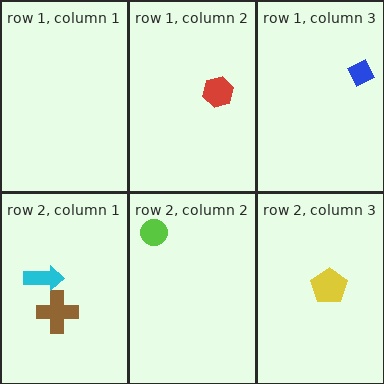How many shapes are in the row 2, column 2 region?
1.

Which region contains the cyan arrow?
The row 2, column 1 region.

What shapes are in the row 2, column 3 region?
The yellow pentagon.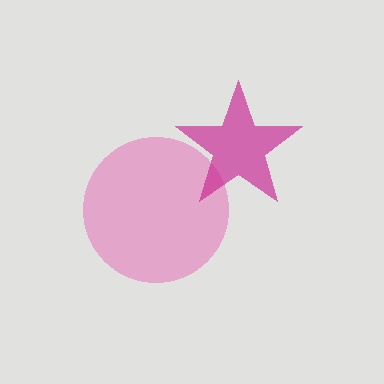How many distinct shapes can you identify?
There are 2 distinct shapes: a pink circle, a magenta star.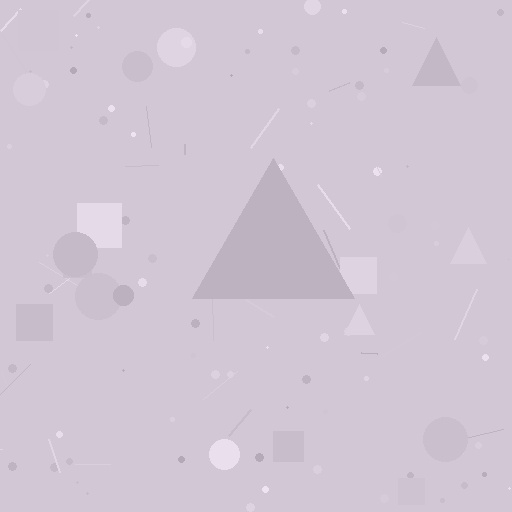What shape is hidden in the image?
A triangle is hidden in the image.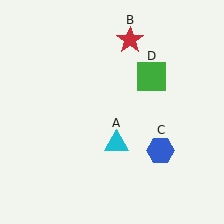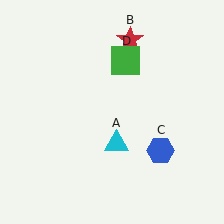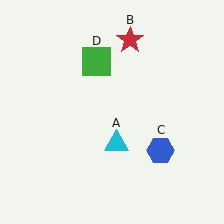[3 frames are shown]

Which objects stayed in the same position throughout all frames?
Cyan triangle (object A) and red star (object B) and blue hexagon (object C) remained stationary.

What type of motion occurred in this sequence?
The green square (object D) rotated counterclockwise around the center of the scene.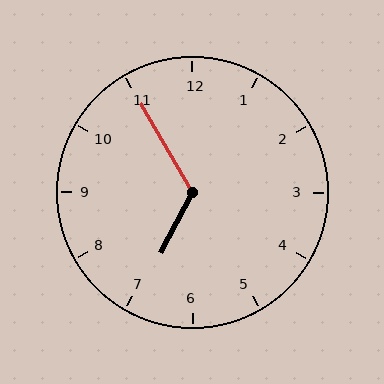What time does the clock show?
6:55.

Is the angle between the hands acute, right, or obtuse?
It is obtuse.